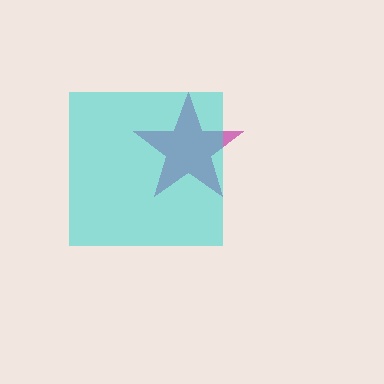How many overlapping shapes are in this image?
There are 2 overlapping shapes in the image.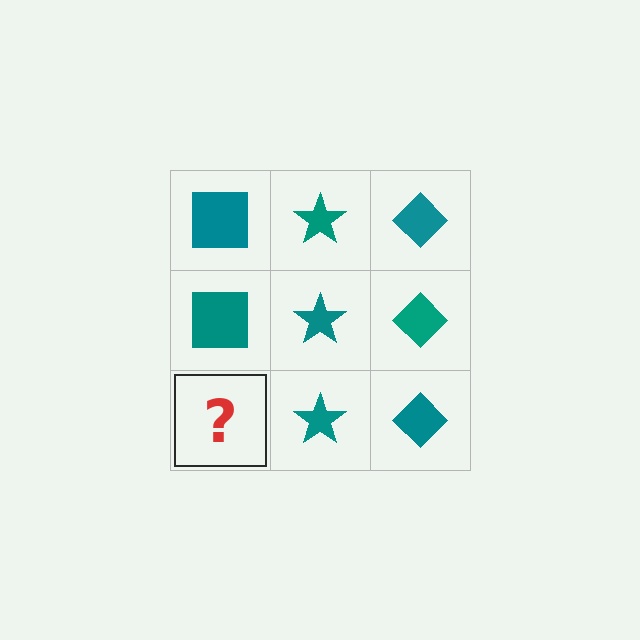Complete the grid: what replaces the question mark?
The question mark should be replaced with a teal square.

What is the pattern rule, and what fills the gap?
The rule is that each column has a consistent shape. The gap should be filled with a teal square.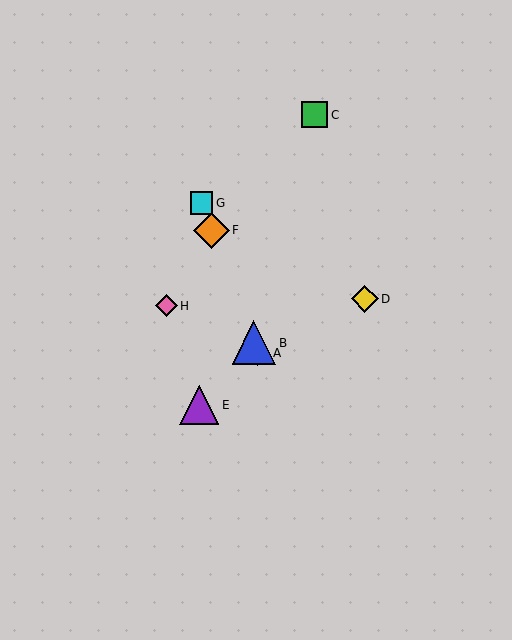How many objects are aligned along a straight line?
4 objects (A, B, F, G) are aligned along a straight line.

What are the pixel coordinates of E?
Object E is at (199, 405).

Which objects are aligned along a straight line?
Objects A, B, F, G are aligned along a straight line.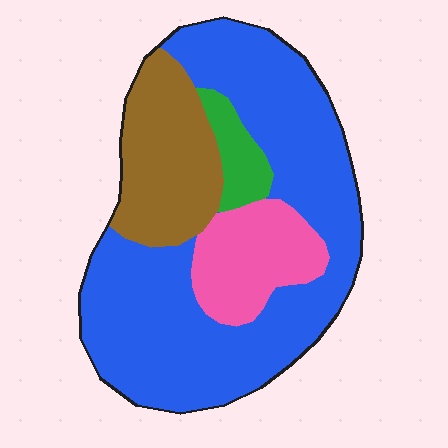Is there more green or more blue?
Blue.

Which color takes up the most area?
Blue, at roughly 60%.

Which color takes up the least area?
Green, at roughly 5%.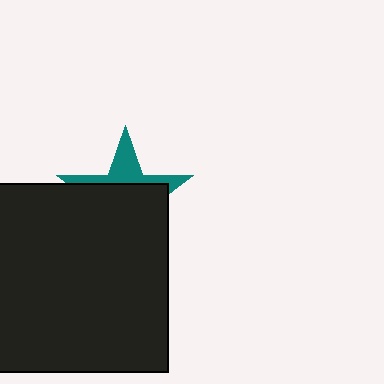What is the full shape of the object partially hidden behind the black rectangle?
The partially hidden object is a teal star.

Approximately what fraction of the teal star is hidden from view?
Roughly 68% of the teal star is hidden behind the black rectangle.